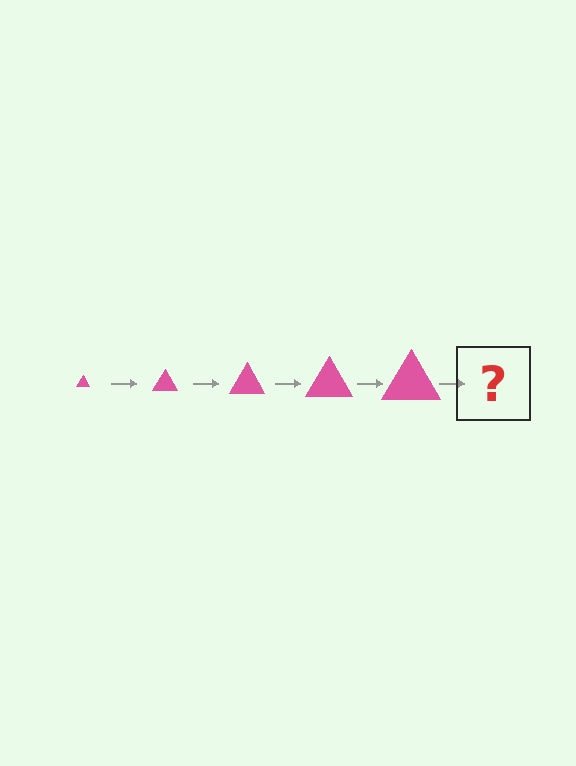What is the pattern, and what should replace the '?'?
The pattern is that the triangle gets progressively larger each step. The '?' should be a pink triangle, larger than the previous one.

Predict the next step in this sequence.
The next step is a pink triangle, larger than the previous one.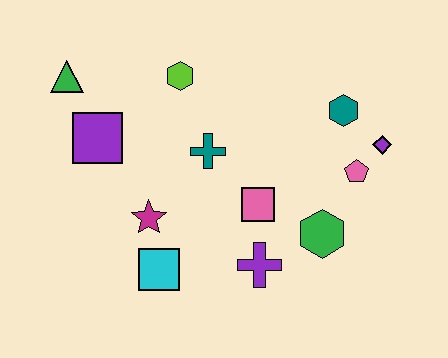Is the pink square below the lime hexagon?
Yes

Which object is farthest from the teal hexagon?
The green triangle is farthest from the teal hexagon.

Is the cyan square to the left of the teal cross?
Yes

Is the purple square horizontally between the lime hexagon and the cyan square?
No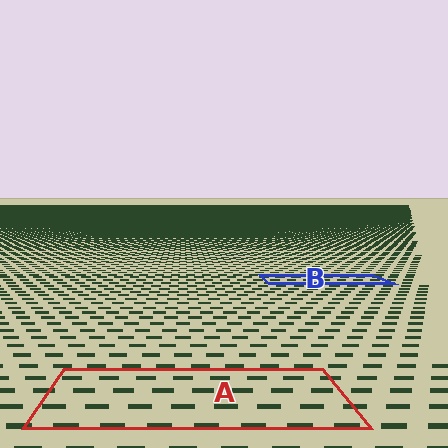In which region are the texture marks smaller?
The texture marks are smaller in region B, because it is farther away.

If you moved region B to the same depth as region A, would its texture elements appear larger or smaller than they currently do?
They would appear larger. At a closer depth, the same texture elements are projected at a bigger on-screen size.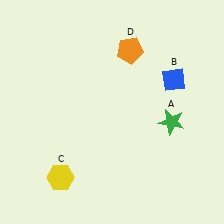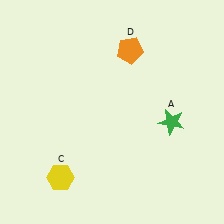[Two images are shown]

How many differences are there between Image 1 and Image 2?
There is 1 difference between the two images.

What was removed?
The blue diamond (B) was removed in Image 2.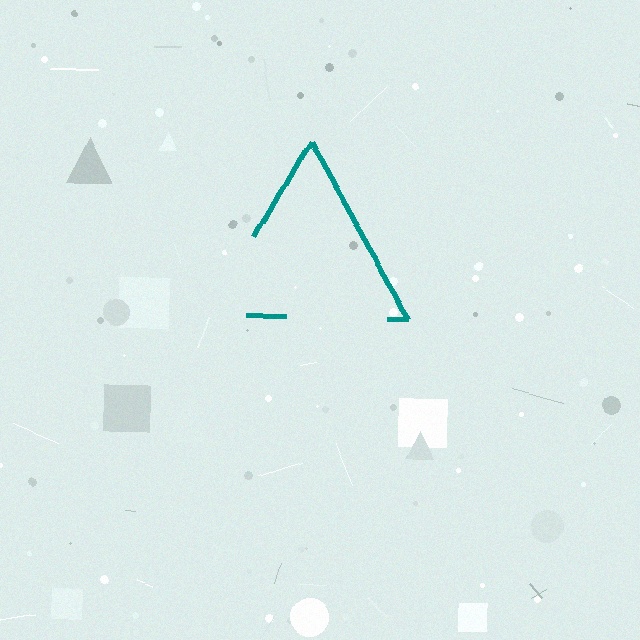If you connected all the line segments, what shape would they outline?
They would outline a triangle.